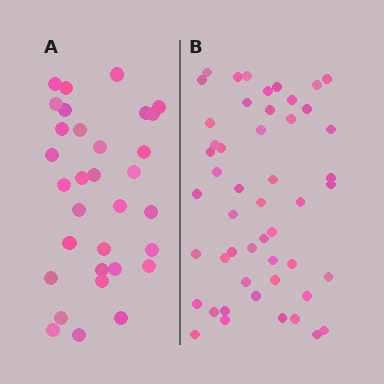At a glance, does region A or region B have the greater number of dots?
Region B (the right region) has more dots.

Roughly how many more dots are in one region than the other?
Region B has approximately 20 more dots than region A.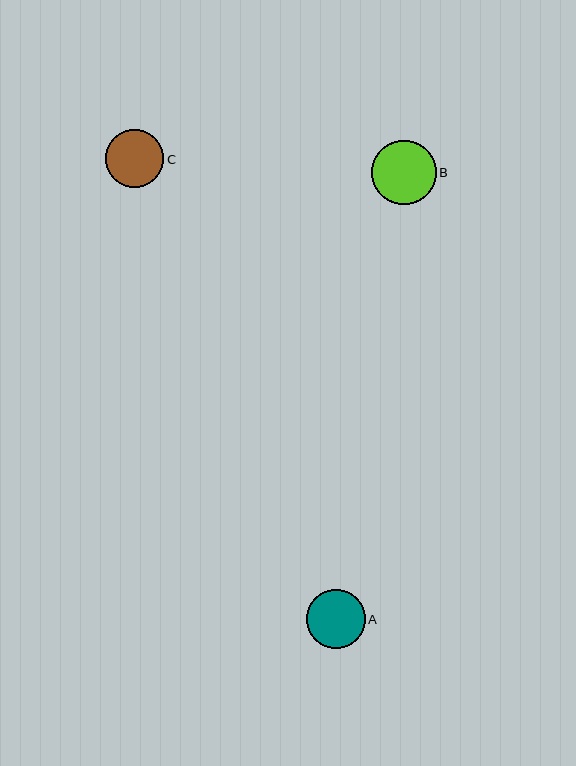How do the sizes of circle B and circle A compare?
Circle B and circle A are approximately the same size.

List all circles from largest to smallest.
From largest to smallest: B, A, C.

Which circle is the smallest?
Circle C is the smallest with a size of approximately 58 pixels.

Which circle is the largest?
Circle B is the largest with a size of approximately 65 pixels.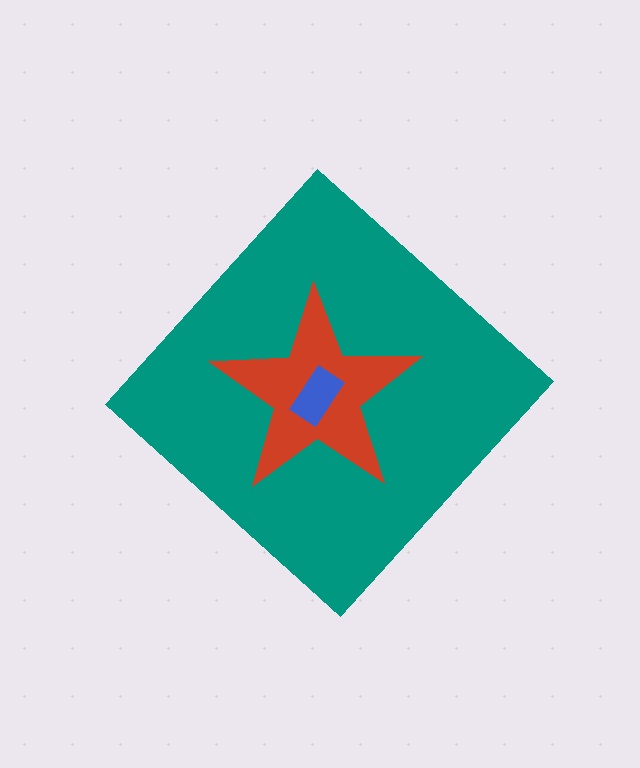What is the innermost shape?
The blue rectangle.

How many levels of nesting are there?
3.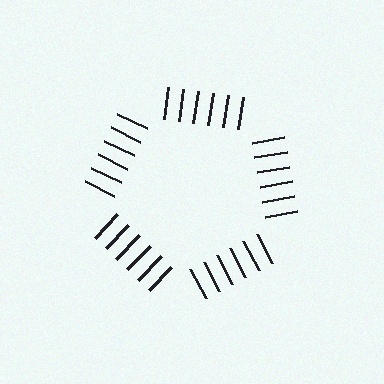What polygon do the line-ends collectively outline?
An illusory pentagon — the line segments terminate on its edges but no continuous stroke is drawn.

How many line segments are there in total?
30 — 6 along each of the 5 edges.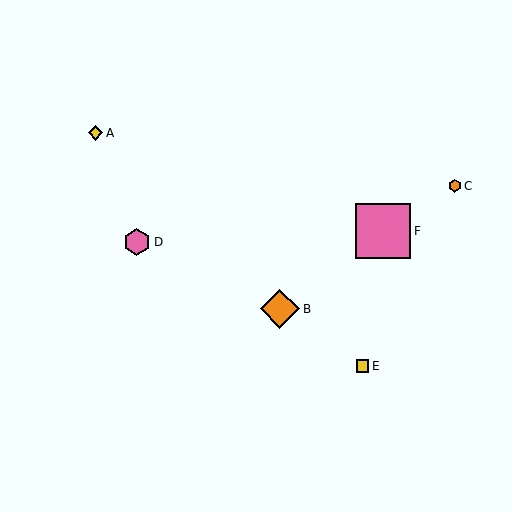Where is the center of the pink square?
The center of the pink square is at (383, 231).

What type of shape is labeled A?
Shape A is a yellow diamond.